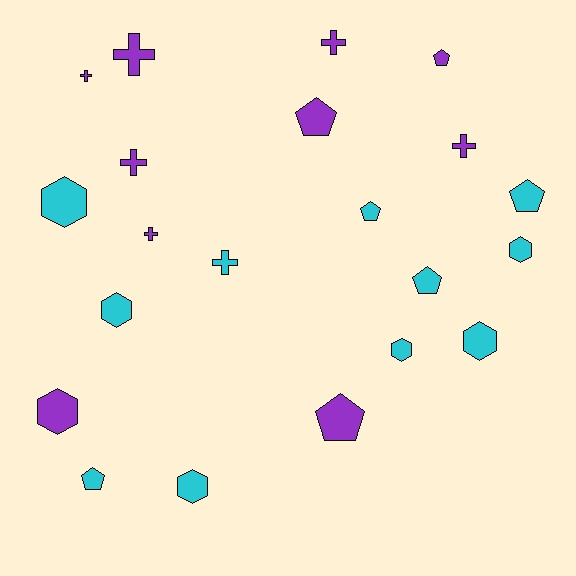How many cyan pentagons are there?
There are 4 cyan pentagons.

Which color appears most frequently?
Cyan, with 11 objects.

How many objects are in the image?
There are 21 objects.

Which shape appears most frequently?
Cross, with 7 objects.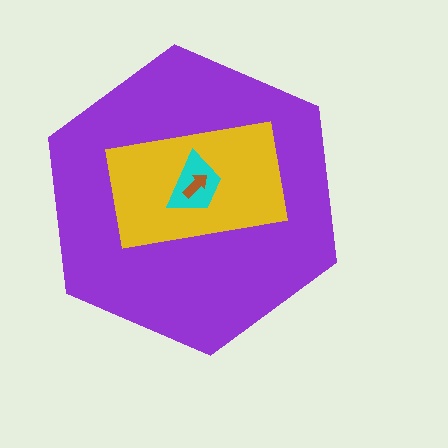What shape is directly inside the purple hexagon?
The yellow rectangle.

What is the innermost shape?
The brown arrow.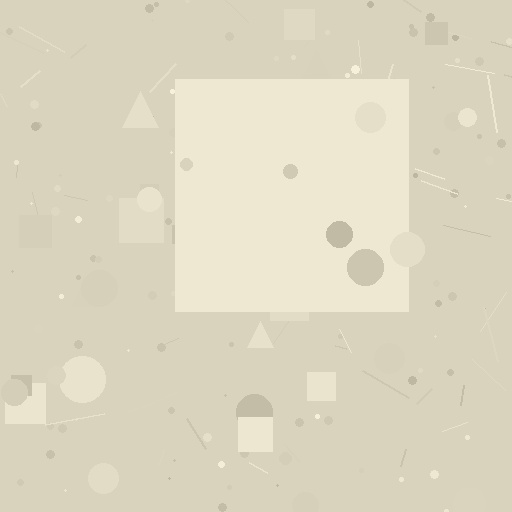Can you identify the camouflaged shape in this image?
The camouflaged shape is a square.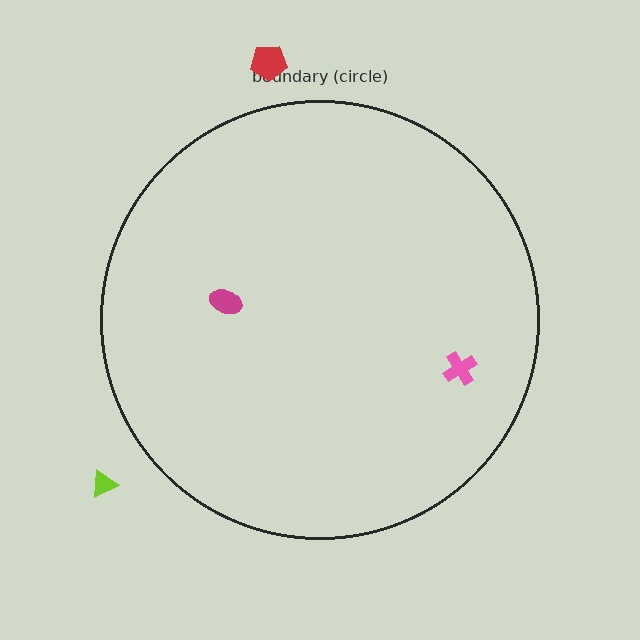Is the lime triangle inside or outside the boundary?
Outside.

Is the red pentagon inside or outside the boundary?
Outside.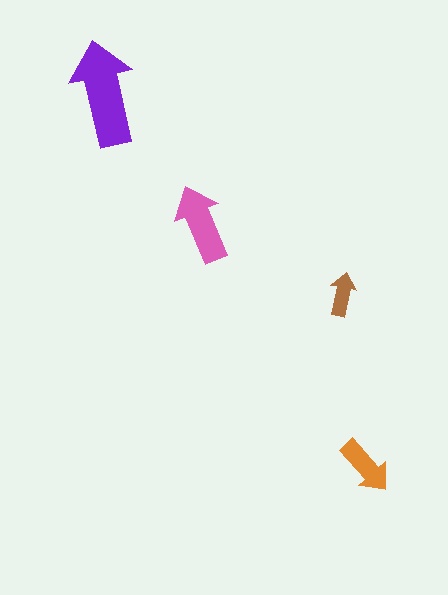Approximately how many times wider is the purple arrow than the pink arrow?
About 1.5 times wider.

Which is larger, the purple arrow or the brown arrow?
The purple one.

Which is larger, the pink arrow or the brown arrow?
The pink one.